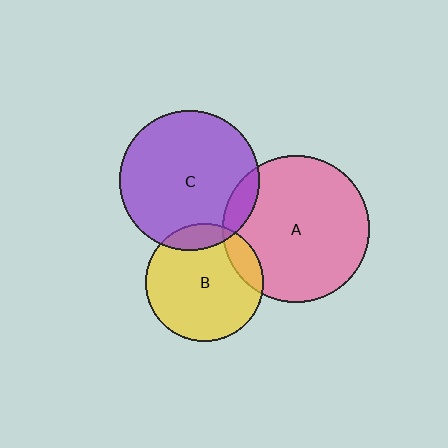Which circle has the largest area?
Circle A (pink).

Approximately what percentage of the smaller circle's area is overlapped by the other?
Approximately 15%.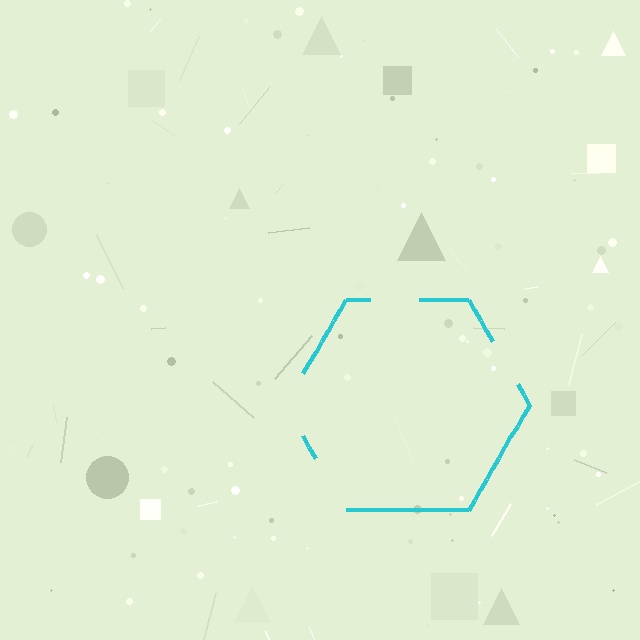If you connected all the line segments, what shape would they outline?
They would outline a hexagon.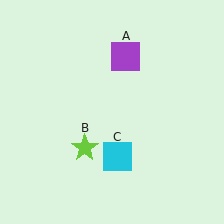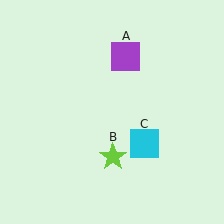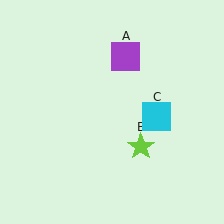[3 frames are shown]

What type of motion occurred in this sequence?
The lime star (object B), cyan square (object C) rotated counterclockwise around the center of the scene.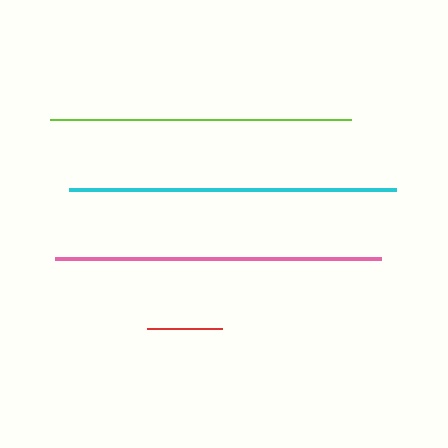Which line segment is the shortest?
The red line is the shortest at approximately 75 pixels.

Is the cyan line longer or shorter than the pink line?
The cyan line is longer than the pink line.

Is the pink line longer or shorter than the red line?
The pink line is longer than the red line.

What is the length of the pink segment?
The pink segment is approximately 326 pixels long.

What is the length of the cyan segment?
The cyan segment is approximately 327 pixels long.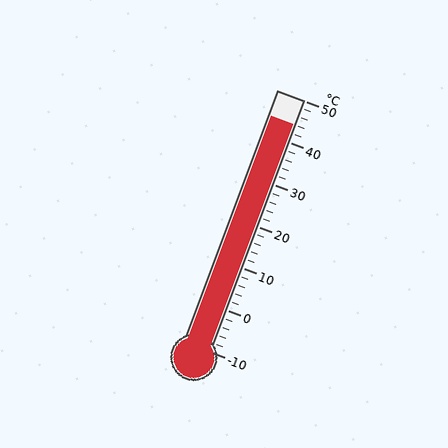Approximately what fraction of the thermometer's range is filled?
The thermometer is filled to approximately 90% of its range.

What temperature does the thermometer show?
The thermometer shows approximately 44°C.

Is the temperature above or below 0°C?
The temperature is above 0°C.